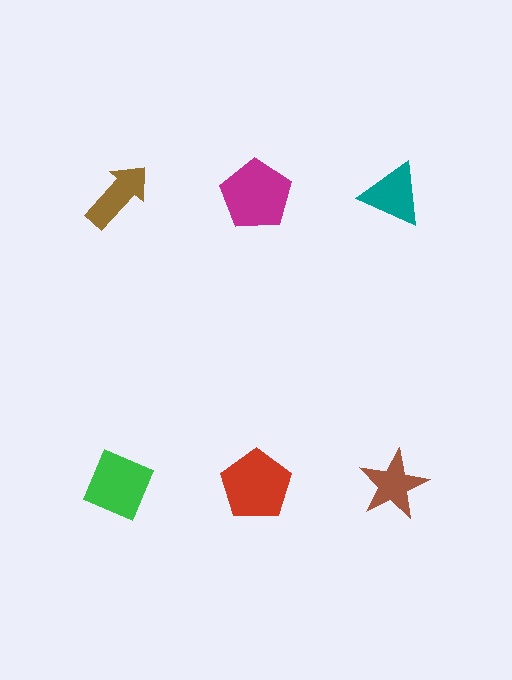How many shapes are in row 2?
3 shapes.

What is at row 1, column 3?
A teal triangle.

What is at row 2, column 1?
A green diamond.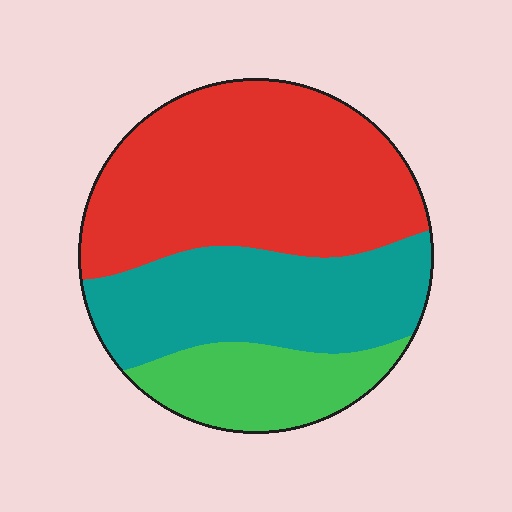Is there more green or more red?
Red.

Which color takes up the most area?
Red, at roughly 50%.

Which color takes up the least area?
Green, at roughly 20%.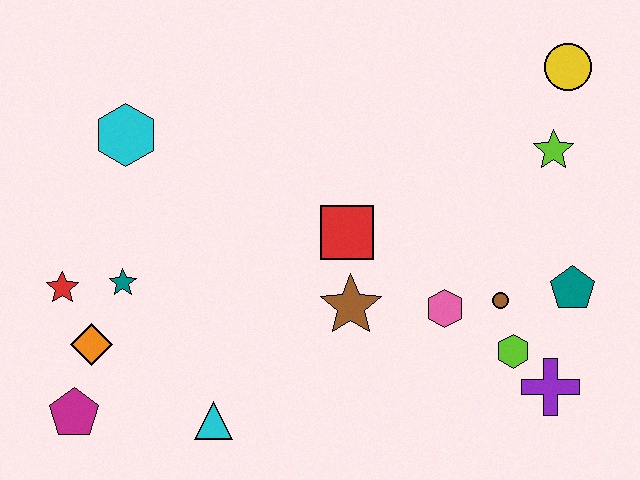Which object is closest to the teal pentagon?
The brown circle is closest to the teal pentagon.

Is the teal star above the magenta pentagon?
Yes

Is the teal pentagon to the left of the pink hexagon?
No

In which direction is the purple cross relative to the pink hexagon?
The purple cross is to the right of the pink hexagon.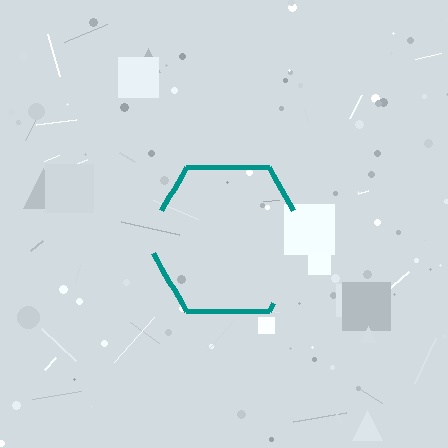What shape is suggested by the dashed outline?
The dashed outline suggests a hexagon.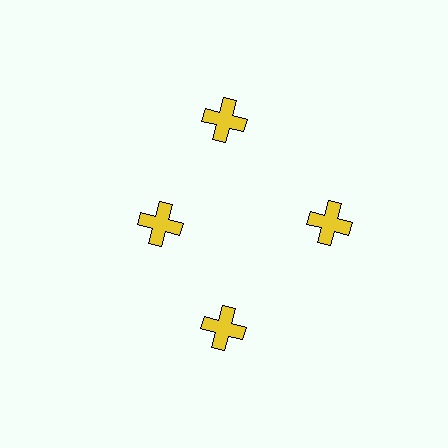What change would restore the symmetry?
The symmetry would be restored by moving it outward, back onto the ring so that all 4 crosses sit at equal angles and equal distance from the center.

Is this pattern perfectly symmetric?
No. The 4 yellow crosses are arranged in a ring, but one element near the 9 o'clock position is pulled inward toward the center, breaking the 4-fold rotational symmetry.